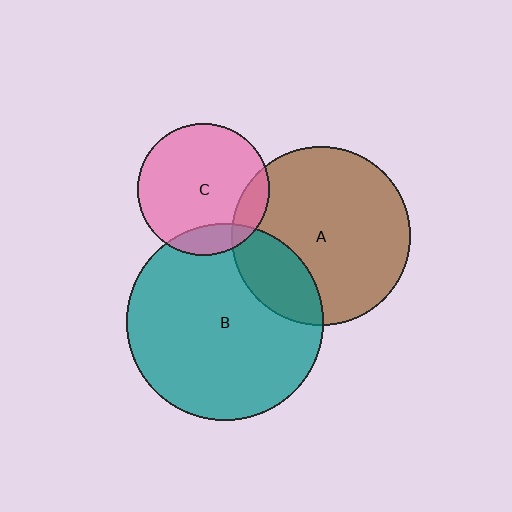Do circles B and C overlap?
Yes.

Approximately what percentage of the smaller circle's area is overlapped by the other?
Approximately 15%.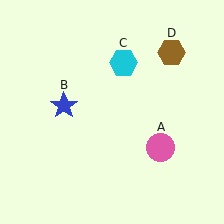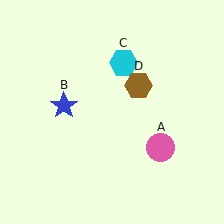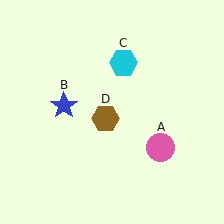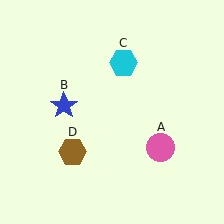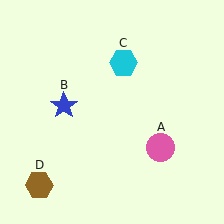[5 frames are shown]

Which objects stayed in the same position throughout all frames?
Pink circle (object A) and blue star (object B) and cyan hexagon (object C) remained stationary.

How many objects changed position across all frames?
1 object changed position: brown hexagon (object D).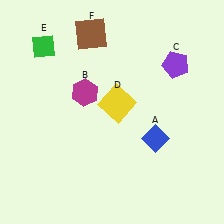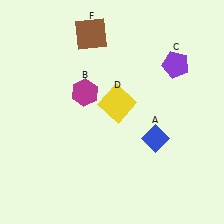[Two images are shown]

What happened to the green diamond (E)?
The green diamond (E) was removed in Image 2. It was in the top-left area of Image 1.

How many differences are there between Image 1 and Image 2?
There is 1 difference between the two images.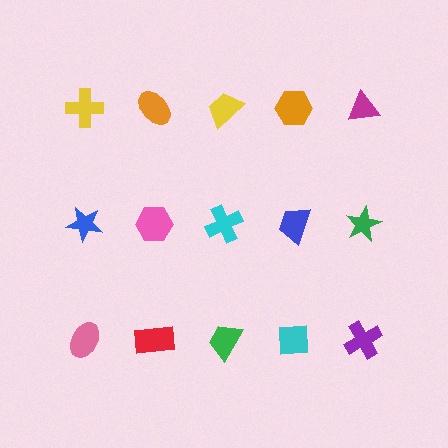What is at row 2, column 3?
A cyan cross.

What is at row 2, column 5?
A green star.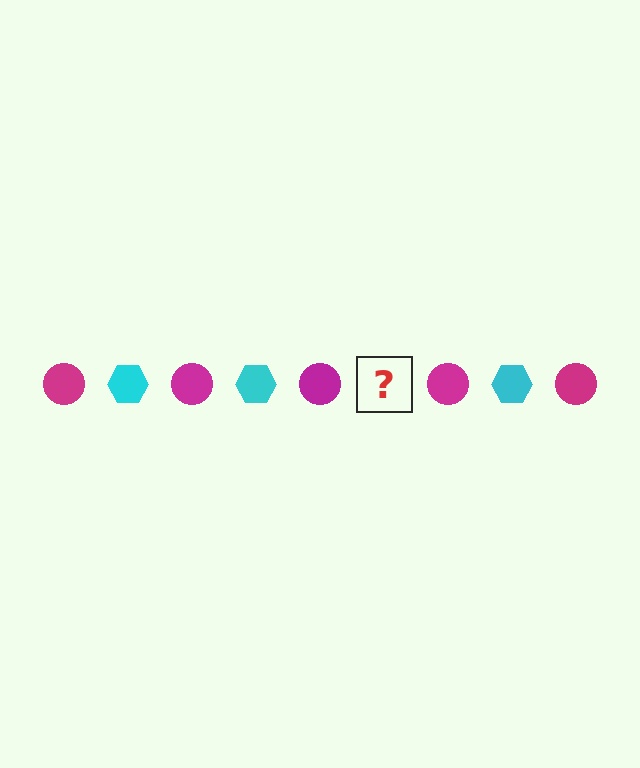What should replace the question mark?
The question mark should be replaced with a cyan hexagon.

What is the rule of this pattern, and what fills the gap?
The rule is that the pattern alternates between magenta circle and cyan hexagon. The gap should be filled with a cyan hexagon.